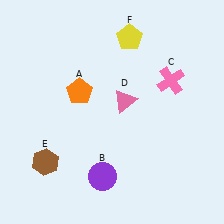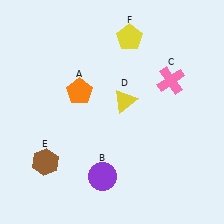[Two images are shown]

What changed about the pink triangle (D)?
In Image 1, D is pink. In Image 2, it changed to yellow.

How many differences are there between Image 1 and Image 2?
There is 1 difference between the two images.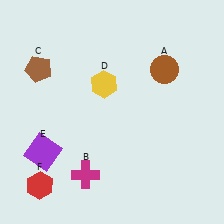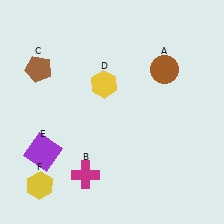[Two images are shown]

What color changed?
The hexagon (F) changed from red in Image 1 to yellow in Image 2.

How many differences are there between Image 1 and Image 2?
There is 1 difference between the two images.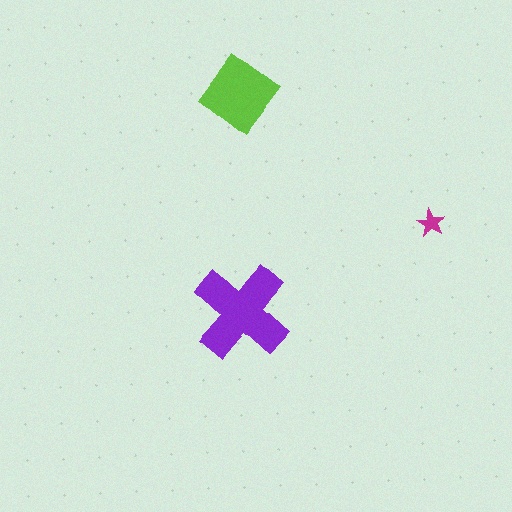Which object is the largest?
The purple cross.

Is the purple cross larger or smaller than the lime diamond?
Larger.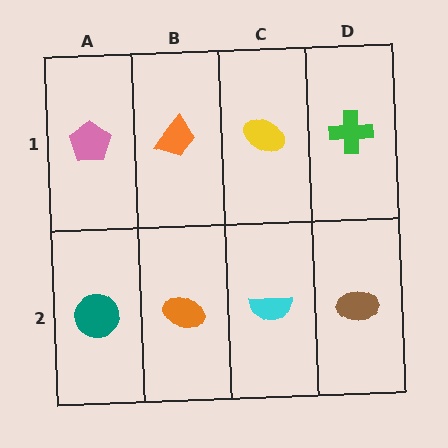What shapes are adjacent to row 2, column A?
A pink pentagon (row 1, column A), an orange ellipse (row 2, column B).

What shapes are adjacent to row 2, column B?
An orange trapezoid (row 1, column B), a teal circle (row 2, column A), a cyan semicircle (row 2, column C).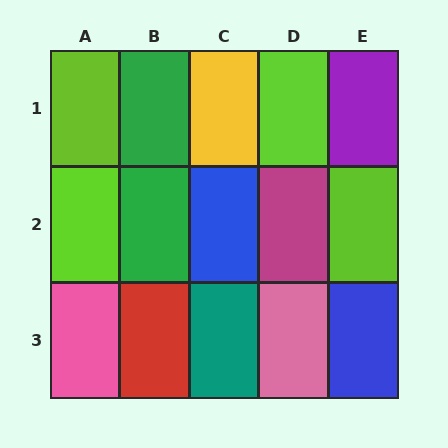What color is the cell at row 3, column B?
Red.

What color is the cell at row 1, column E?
Purple.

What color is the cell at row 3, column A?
Pink.